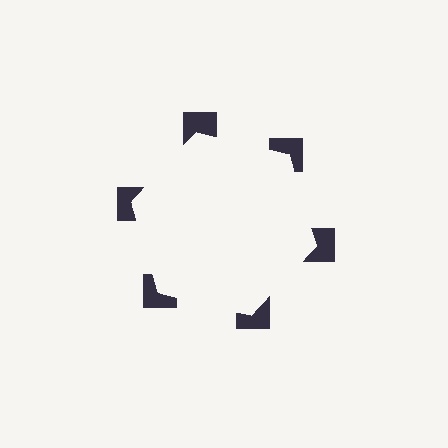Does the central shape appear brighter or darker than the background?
It typically appears slightly brighter than the background, even though no actual brightness change is drawn.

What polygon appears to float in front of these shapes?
An illusory hexagon — its edges are inferred from the aligned wedge cuts in the notched squares, not physically drawn.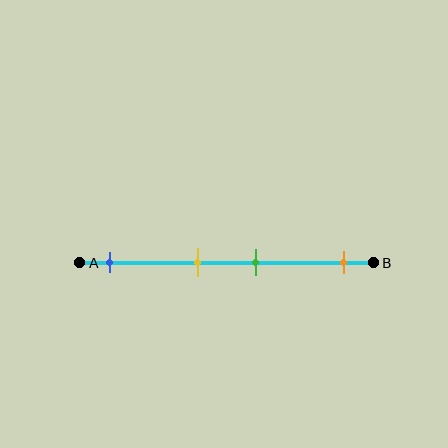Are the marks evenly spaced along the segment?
No, the marks are not evenly spaced.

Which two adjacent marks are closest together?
The yellow and green marks are the closest adjacent pair.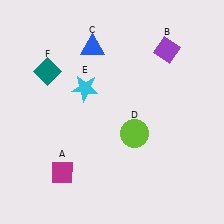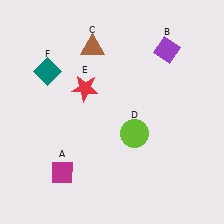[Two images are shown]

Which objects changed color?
C changed from blue to brown. E changed from cyan to red.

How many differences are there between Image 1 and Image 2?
There are 2 differences between the two images.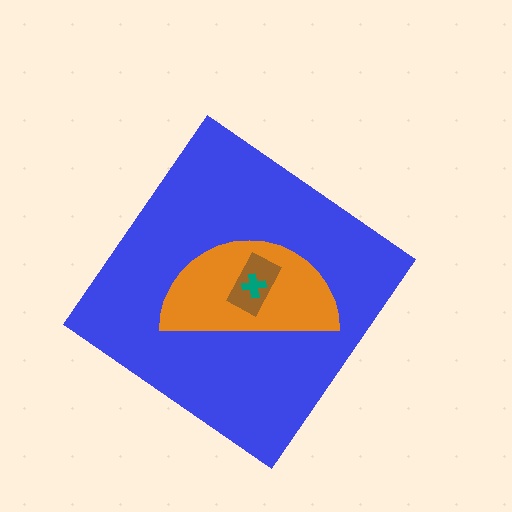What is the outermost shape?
The blue diamond.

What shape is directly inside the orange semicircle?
The brown rectangle.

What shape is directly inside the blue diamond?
The orange semicircle.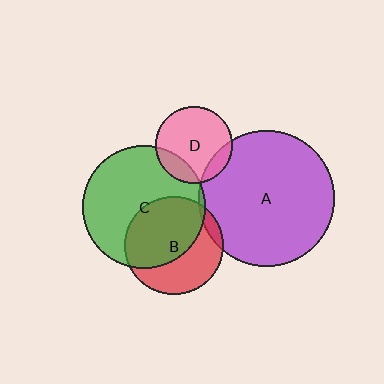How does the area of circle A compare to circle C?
Approximately 1.2 times.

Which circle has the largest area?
Circle A (purple).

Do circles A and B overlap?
Yes.